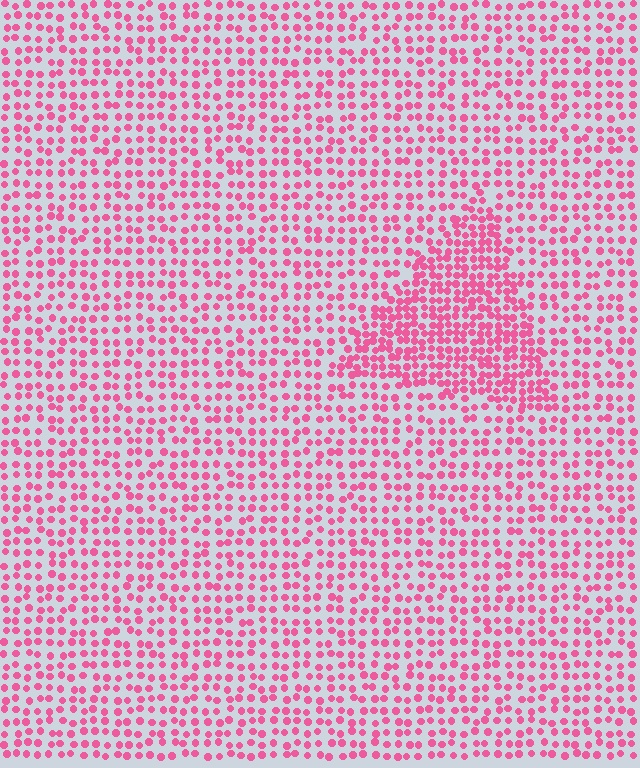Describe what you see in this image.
The image contains small pink elements arranged at two different densities. A triangle-shaped region is visible where the elements are more densely packed than the surrounding area.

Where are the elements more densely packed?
The elements are more densely packed inside the triangle boundary.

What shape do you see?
I see a triangle.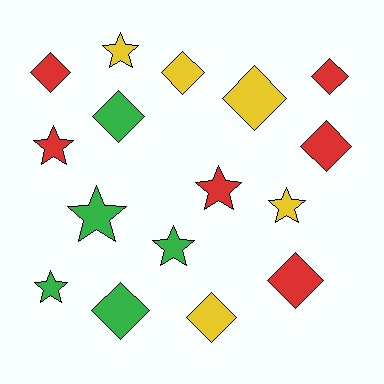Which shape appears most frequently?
Diamond, with 9 objects.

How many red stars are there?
There are 2 red stars.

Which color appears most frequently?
Red, with 6 objects.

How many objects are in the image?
There are 16 objects.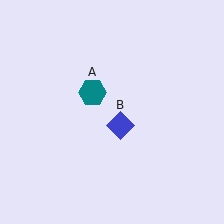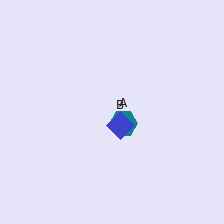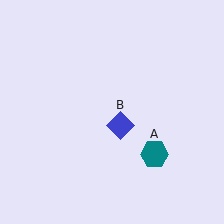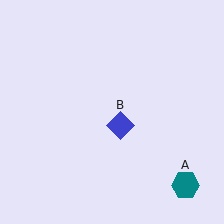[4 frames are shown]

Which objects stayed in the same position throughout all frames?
Blue diamond (object B) remained stationary.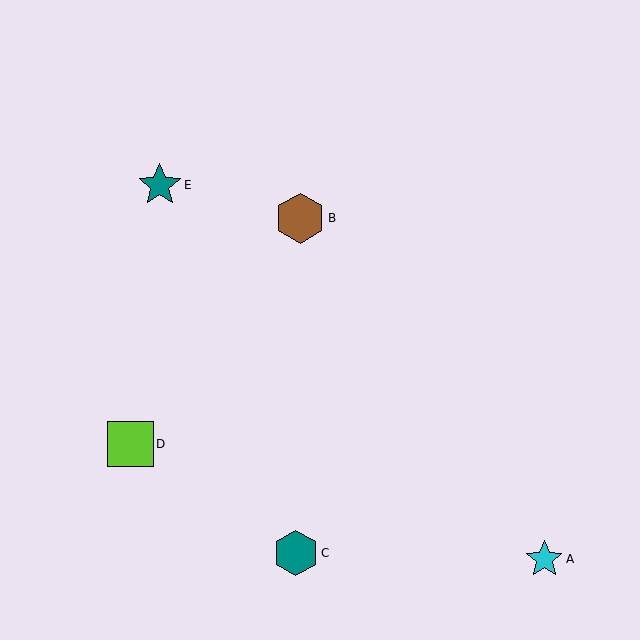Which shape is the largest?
The brown hexagon (labeled B) is the largest.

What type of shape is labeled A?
Shape A is a cyan star.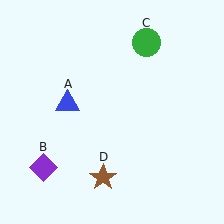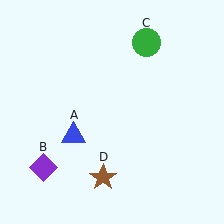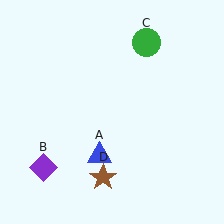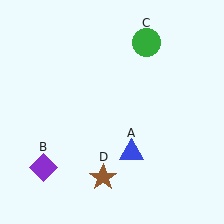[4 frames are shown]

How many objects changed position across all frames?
1 object changed position: blue triangle (object A).